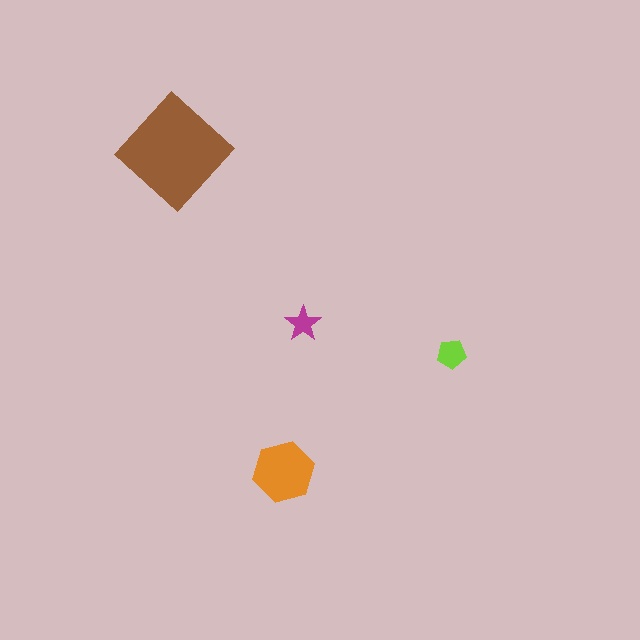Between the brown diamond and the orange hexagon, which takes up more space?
The brown diamond.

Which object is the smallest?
The magenta star.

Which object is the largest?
The brown diamond.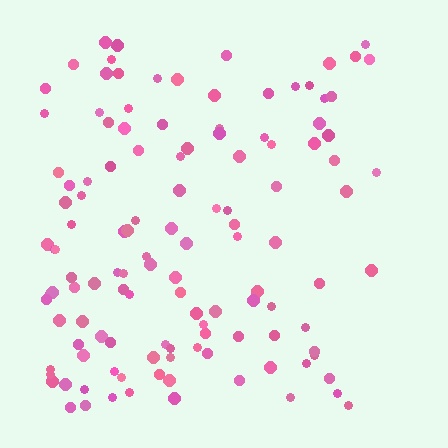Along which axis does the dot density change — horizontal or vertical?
Horizontal.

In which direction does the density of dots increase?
From right to left, with the left side densest.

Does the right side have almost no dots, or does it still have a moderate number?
Still a moderate number, just noticeably fewer than the left.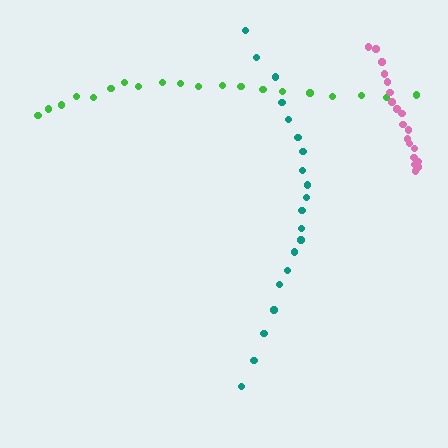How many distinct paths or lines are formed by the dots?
There are 3 distinct paths.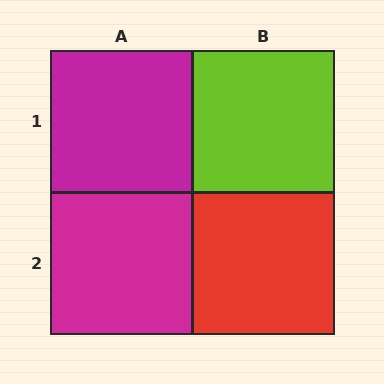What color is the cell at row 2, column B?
Red.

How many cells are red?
1 cell is red.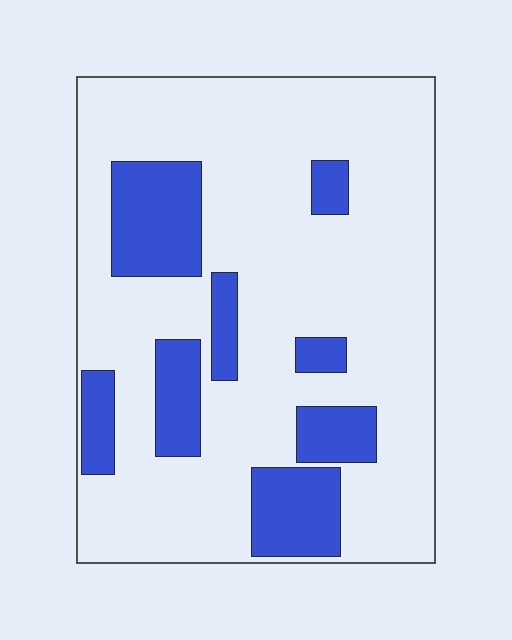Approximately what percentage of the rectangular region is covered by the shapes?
Approximately 20%.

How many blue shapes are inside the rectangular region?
8.